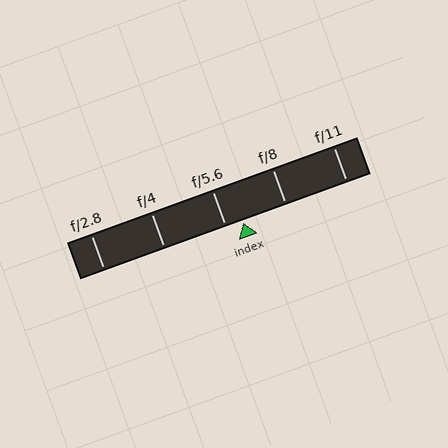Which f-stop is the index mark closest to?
The index mark is closest to f/5.6.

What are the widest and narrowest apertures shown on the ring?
The widest aperture shown is f/2.8 and the narrowest is f/11.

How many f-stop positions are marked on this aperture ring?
There are 5 f-stop positions marked.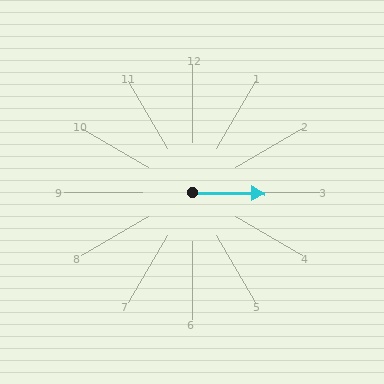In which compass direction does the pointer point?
East.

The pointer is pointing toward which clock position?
Roughly 3 o'clock.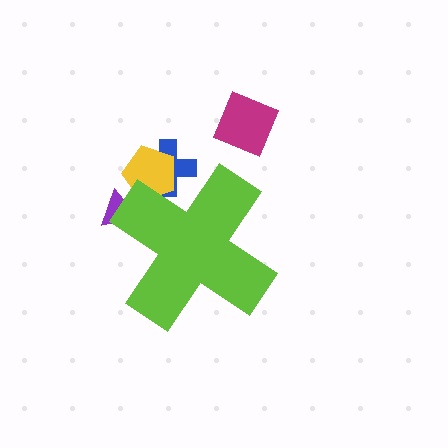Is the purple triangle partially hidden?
Yes, the purple triangle is partially hidden behind the lime cross.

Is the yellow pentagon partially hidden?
Yes, the yellow pentagon is partially hidden behind the lime cross.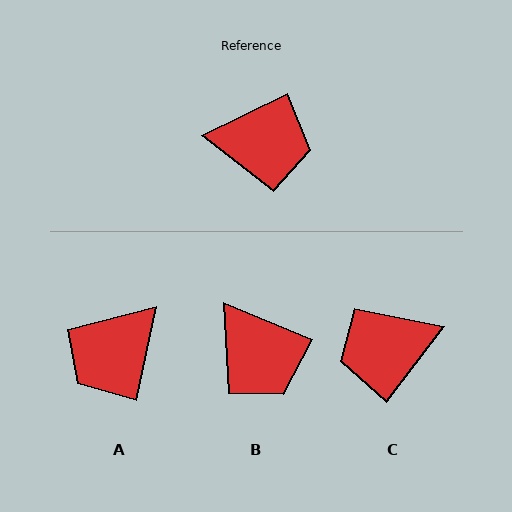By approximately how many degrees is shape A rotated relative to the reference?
Approximately 128 degrees clockwise.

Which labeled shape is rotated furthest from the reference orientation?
C, about 153 degrees away.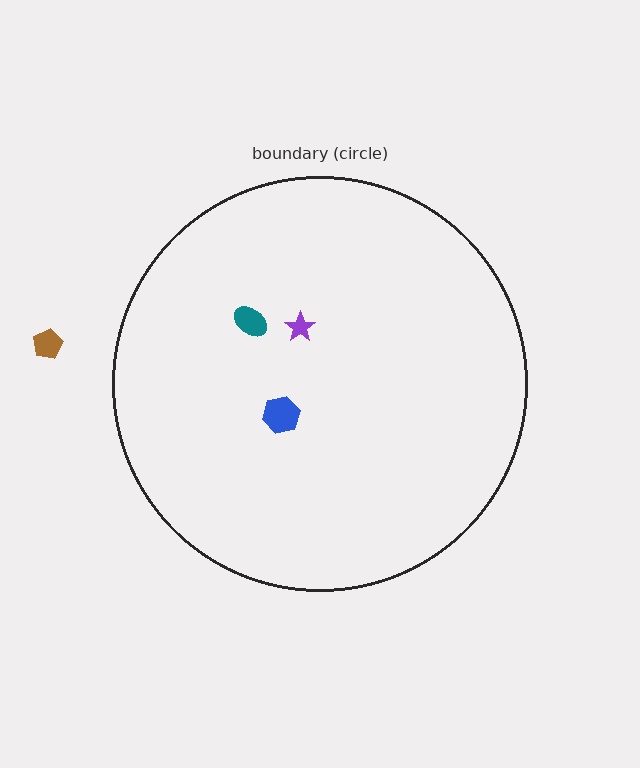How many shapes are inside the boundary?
3 inside, 1 outside.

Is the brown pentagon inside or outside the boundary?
Outside.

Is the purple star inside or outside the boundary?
Inside.